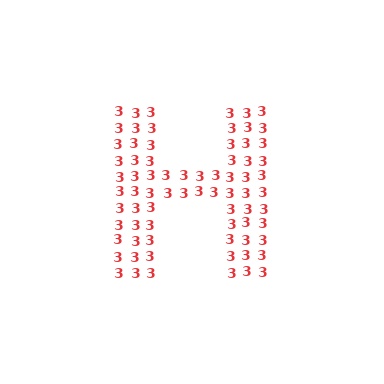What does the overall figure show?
The overall figure shows the letter H.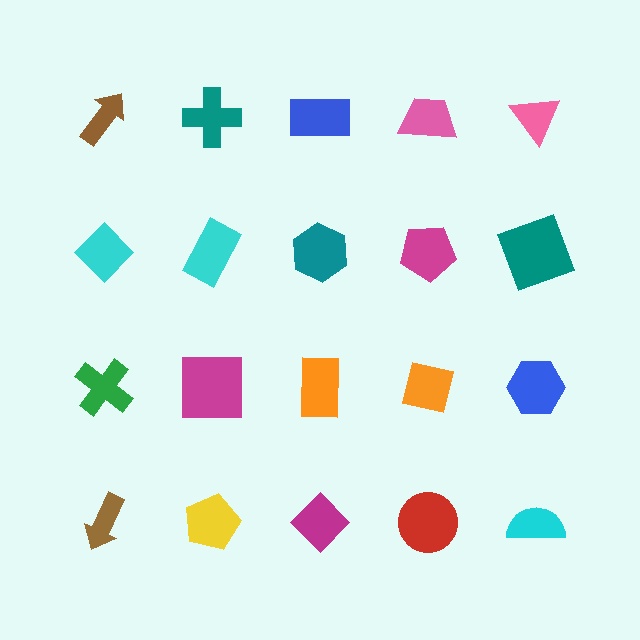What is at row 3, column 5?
A blue hexagon.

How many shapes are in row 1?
5 shapes.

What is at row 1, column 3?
A blue rectangle.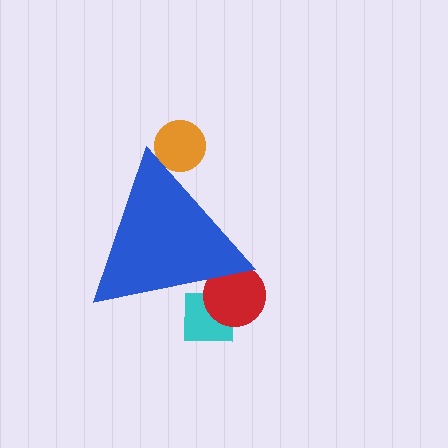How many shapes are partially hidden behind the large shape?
3 shapes are partially hidden.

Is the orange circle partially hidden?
Yes, the orange circle is partially hidden behind the blue triangle.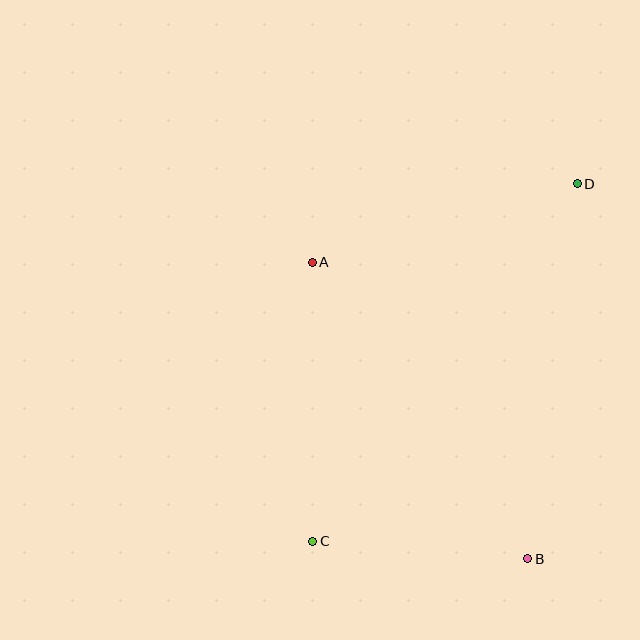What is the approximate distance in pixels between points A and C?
The distance between A and C is approximately 279 pixels.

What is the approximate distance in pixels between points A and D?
The distance between A and D is approximately 277 pixels.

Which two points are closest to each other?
Points B and C are closest to each other.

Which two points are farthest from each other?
Points C and D are farthest from each other.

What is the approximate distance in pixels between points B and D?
The distance between B and D is approximately 379 pixels.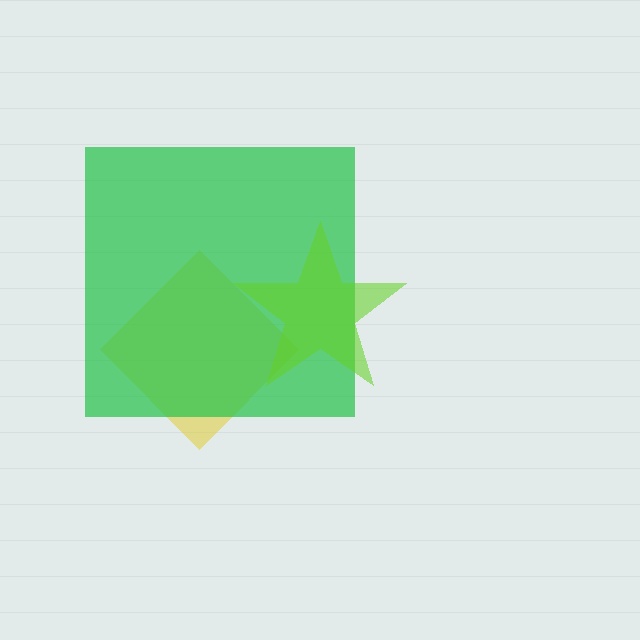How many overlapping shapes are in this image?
There are 3 overlapping shapes in the image.